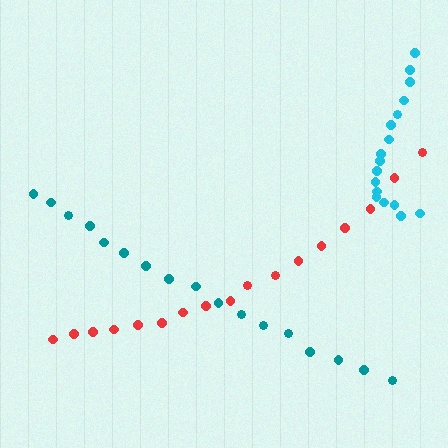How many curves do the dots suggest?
There are 3 distinct paths.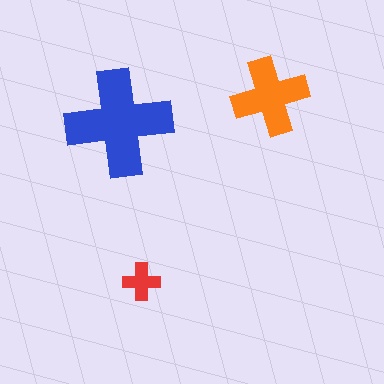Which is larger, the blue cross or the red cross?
The blue one.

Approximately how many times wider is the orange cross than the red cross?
About 2 times wider.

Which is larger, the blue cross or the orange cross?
The blue one.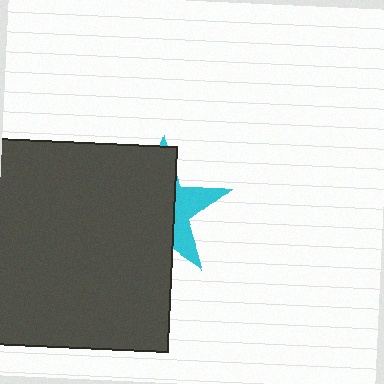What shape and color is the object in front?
The object in front is a dark gray square.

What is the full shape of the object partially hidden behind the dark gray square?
The partially hidden object is a cyan star.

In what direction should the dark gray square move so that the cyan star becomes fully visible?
The dark gray square should move left. That is the shortest direction to clear the overlap and leave the cyan star fully visible.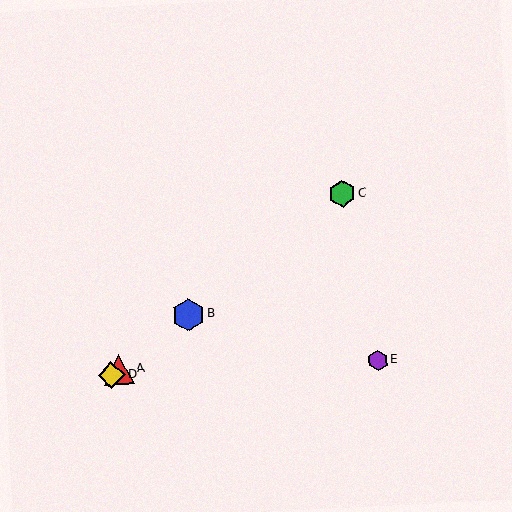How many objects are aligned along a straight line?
4 objects (A, B, C, D) are aligned along a straight line.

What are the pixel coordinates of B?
Object B is at (188, 315).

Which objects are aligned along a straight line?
Objects A, B, C, D are aligned along a straight line.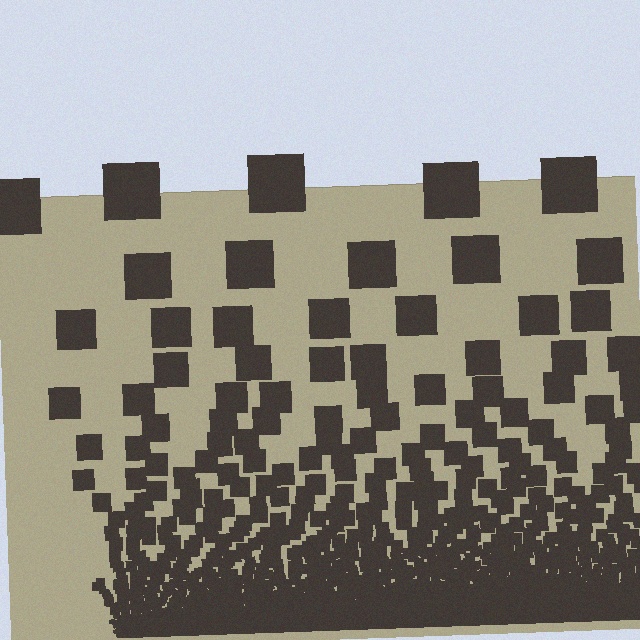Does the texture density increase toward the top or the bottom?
Density increases toward the bottom.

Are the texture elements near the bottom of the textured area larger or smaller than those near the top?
Smaller. The gradient is inverted — elements near the bottom are smaller and denser.